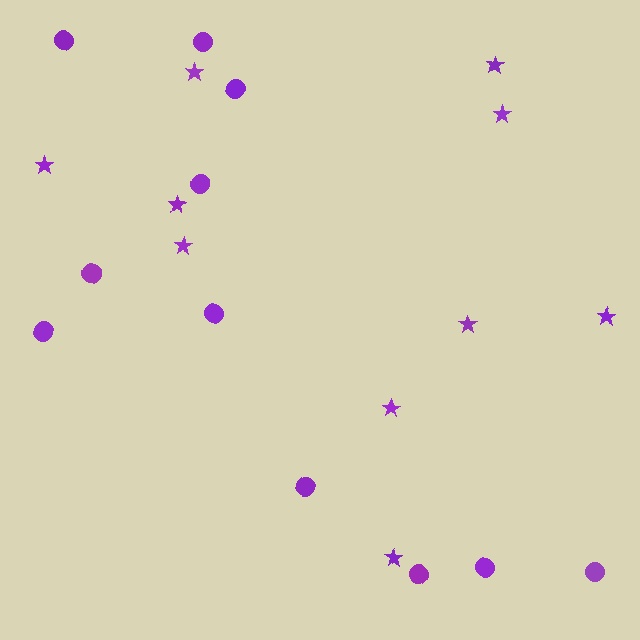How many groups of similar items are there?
There are 2 groups: one group of circles (11) and one group of stars (10).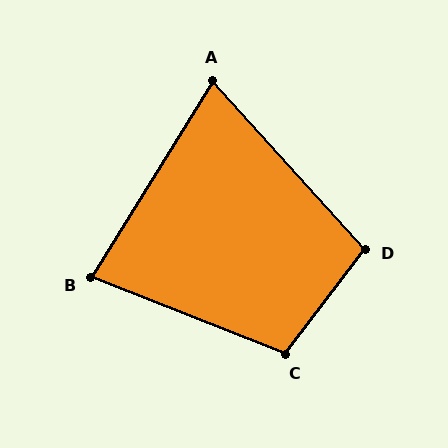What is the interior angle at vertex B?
Approximately 80 degrees (acute).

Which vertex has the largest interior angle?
C, at approximately 106 degrees.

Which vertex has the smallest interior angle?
A, at approximately 74 degrees.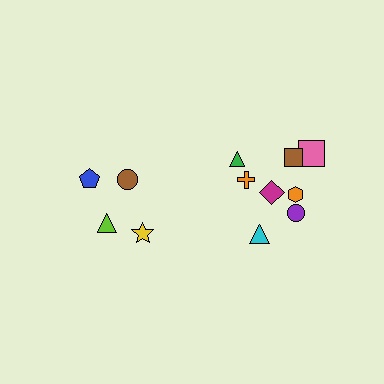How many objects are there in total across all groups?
There are 12 objects.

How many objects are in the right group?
There are 8 objects.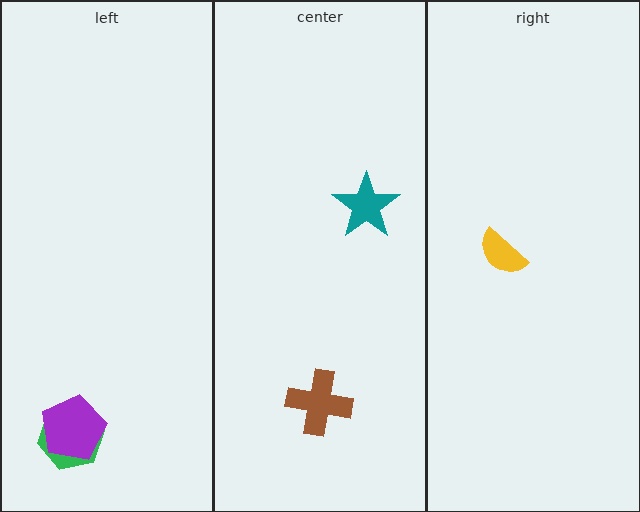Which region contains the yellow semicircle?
The right region.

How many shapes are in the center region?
2.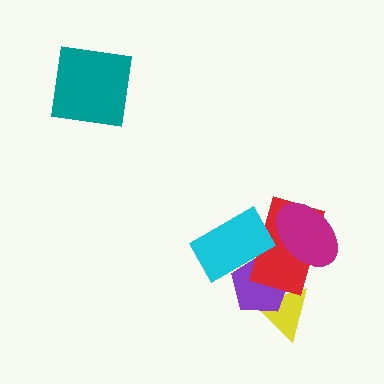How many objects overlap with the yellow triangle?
2 objects overlap with the yellow triangle.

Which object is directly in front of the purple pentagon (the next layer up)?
The red rectangle is directly in front of the purple pentagon.